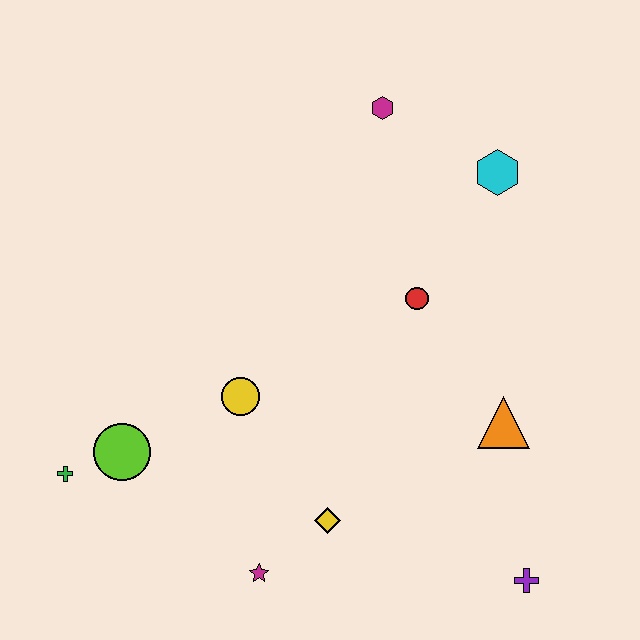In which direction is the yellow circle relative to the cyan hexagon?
The yellow circle is to the left of the cyan hexagon.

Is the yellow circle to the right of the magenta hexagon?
No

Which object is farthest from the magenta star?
The magenta hexagon is farthest from the magenta star.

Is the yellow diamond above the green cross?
No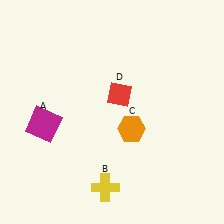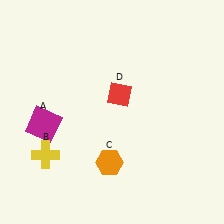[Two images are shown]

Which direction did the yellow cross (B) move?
The yellow cross (B) moved left.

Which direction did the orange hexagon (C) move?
The orange hexagon (C) moved down.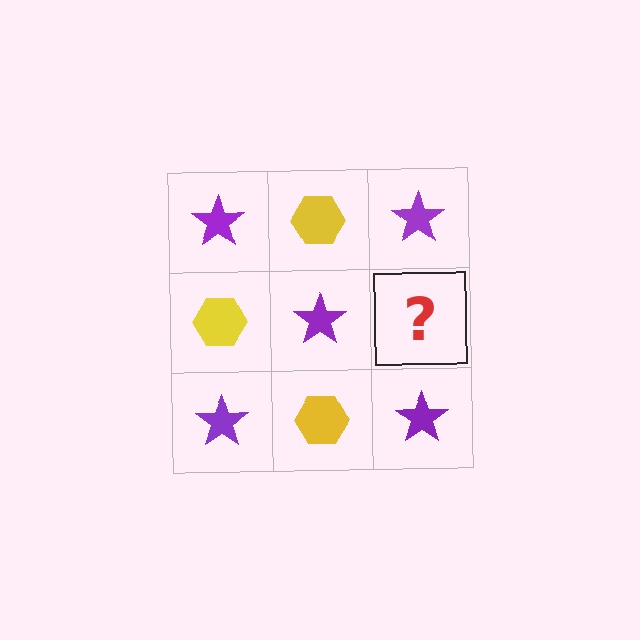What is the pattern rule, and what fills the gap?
The rule is that it alternates purple star and yellow hexagon in a checkerboard pattern. The gap should be filled with a yellow hexagon.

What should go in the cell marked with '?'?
The missing cell should contain a yellow hexagon.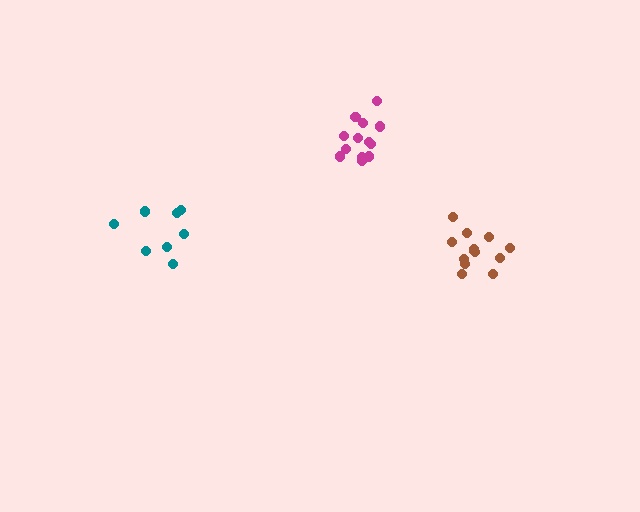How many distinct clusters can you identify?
There are 3 distinct clusters.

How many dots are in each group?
Group 1: 13 dots, Group 2: 8 dots, Group 3: 13 dots (34 total).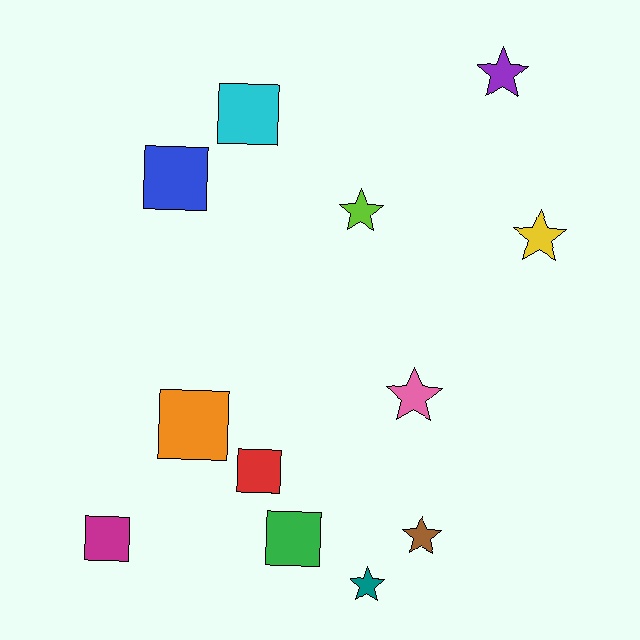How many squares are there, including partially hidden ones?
There are 6 squares.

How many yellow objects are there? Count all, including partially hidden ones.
There is 1 yellow object.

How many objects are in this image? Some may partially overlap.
There are 12 objects.